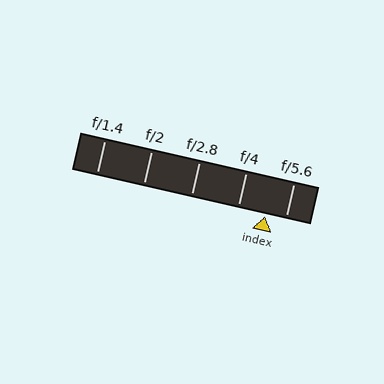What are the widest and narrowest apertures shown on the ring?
The widest aperture shown is f/1.4 and the narrowest is f/5.6.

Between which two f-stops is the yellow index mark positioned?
The index mark is between f/4 and f/5.6.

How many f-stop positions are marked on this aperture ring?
There are 5 f-stop positions marked.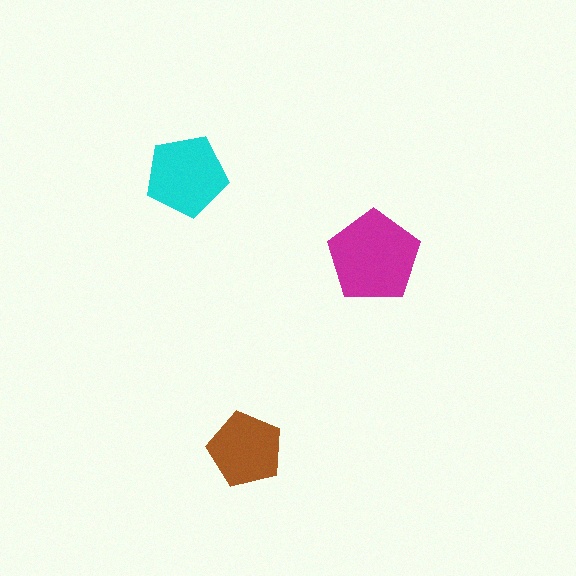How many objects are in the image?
There are 3 objects in the image.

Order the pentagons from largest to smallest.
the magenta one, the cyan one, the brown one.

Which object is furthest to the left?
The cyan pentagon is leftmost.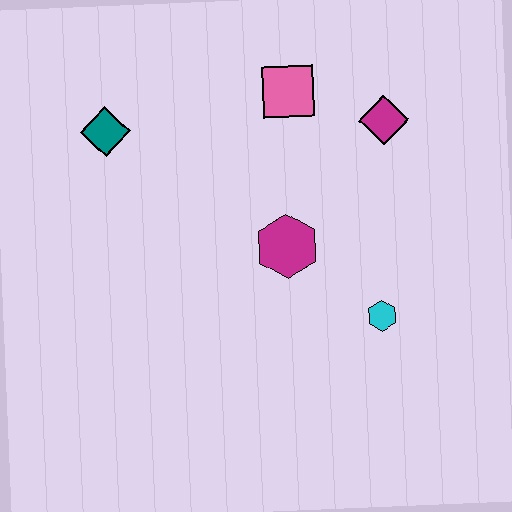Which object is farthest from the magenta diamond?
The teal diamond is farthest from the magenta diamond.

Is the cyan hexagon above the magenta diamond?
No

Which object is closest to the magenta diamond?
The pink square is closest to the magenta diamond.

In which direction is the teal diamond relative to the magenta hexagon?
The teal diamond is to the left of the magenta hexagon.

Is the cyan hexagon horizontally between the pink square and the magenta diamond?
Yes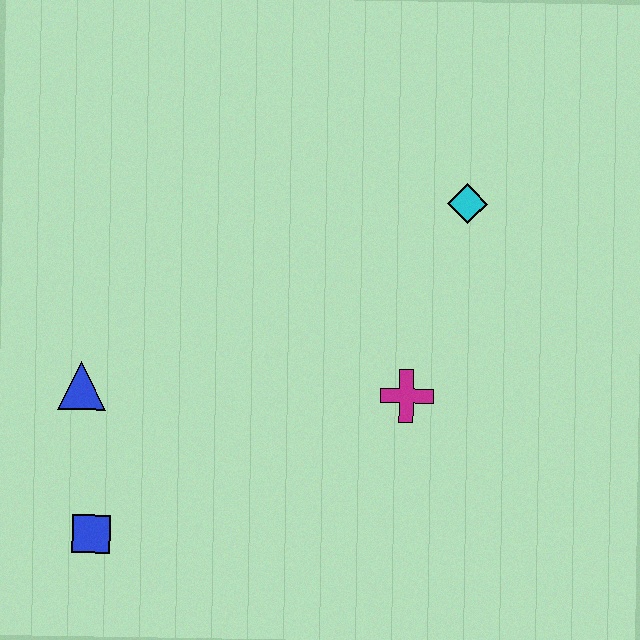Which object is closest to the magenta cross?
The cyan diamond is closest to the magenta cross.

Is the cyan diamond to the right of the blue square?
Yes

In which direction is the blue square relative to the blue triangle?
The blue square is below the blue triangle.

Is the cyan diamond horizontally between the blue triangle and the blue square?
No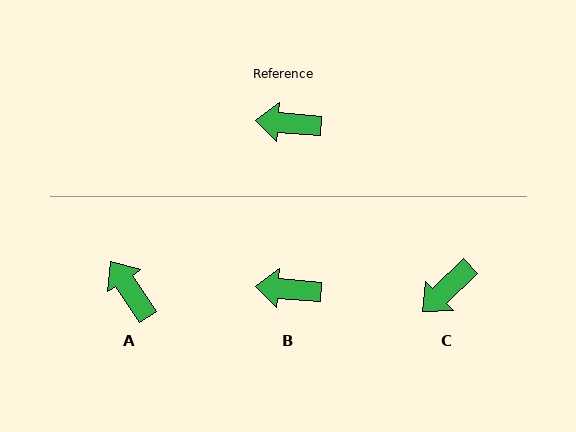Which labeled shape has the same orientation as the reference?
B.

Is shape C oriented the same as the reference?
No, it is off by about 49 degrees.